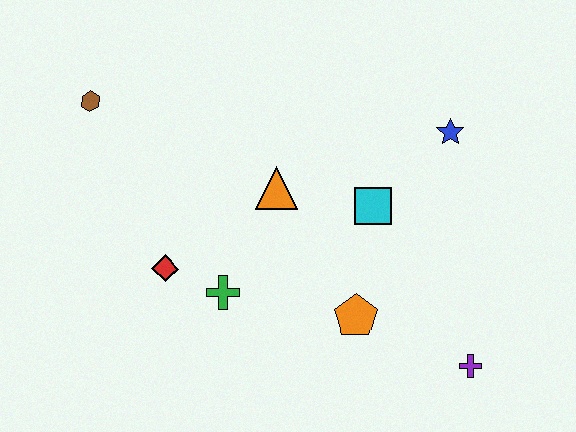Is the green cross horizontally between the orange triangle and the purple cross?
No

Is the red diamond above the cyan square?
No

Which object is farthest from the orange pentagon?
The brown hexagon is farthest from the orange pentagon.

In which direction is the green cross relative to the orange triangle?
The green cross is below the orange triangle.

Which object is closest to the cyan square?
The orange triangle is closest to the cyan square.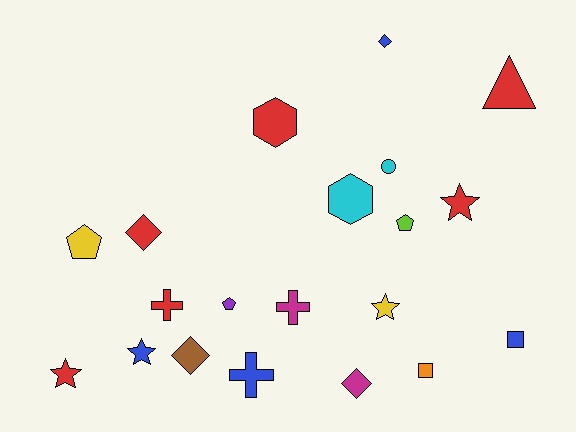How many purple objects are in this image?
There is 1 purple object.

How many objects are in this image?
There are 20 objects.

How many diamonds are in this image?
There are 4 diamonds.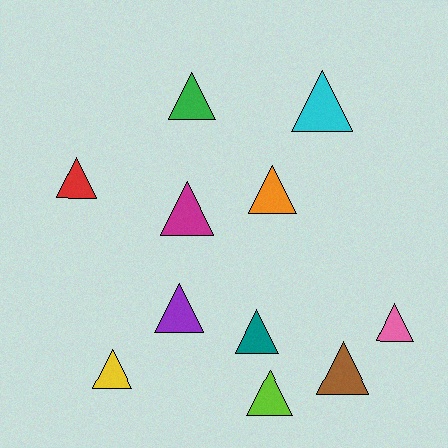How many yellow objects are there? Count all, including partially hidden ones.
There is 1 yellow object.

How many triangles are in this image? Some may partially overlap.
There are 11 triangles.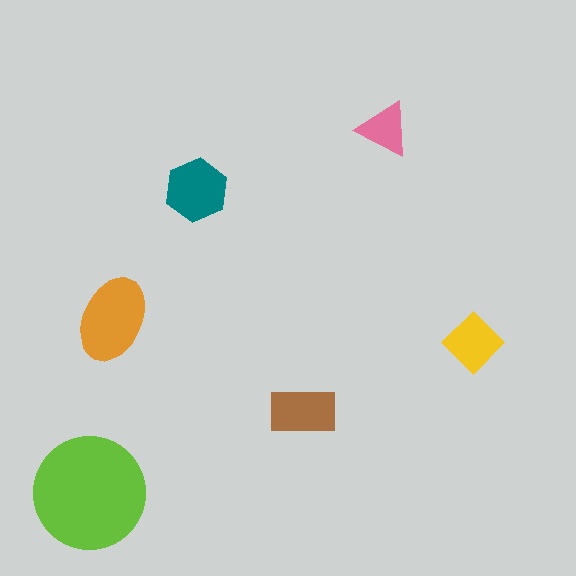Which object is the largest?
The lime circle.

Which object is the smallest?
The pink triangle.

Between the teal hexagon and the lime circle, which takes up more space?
The lime circle.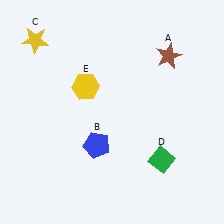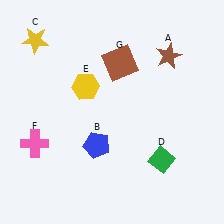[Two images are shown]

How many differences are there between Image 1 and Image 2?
There are 2 differences between the two images.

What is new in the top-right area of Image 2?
A brown square (G) was added in the top-right area of Image 2.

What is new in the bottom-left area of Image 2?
A pink cross (F) was added in the bottom-left area of Image 2.